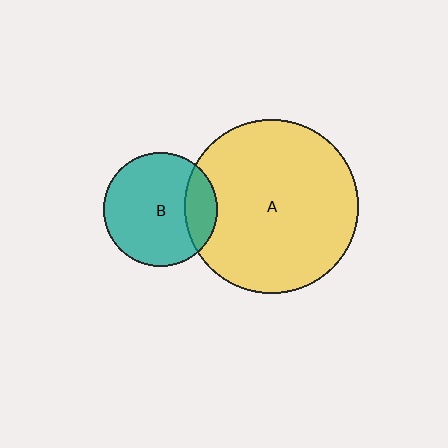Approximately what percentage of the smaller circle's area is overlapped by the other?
Approximately 20%.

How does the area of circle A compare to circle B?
Approximately 2.3 times.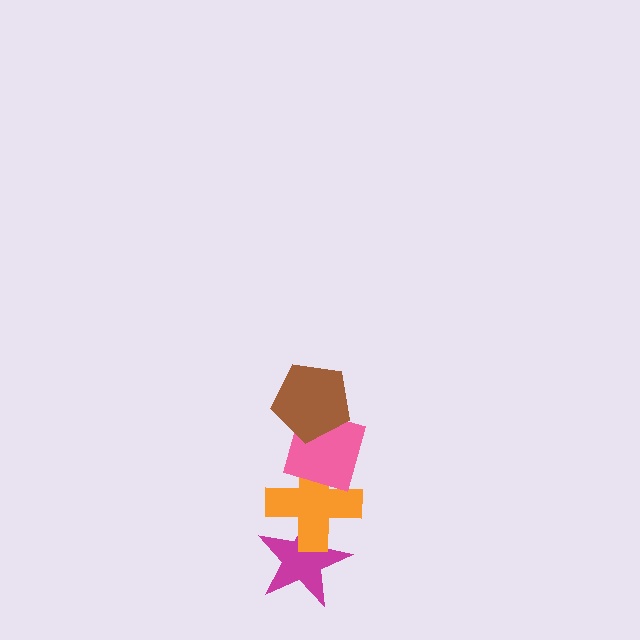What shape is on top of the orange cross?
The pink diamond is on top of the orange cross.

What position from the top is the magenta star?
The magenta star is 4th from the top.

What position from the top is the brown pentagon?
The brown pentagon is 1st from the top.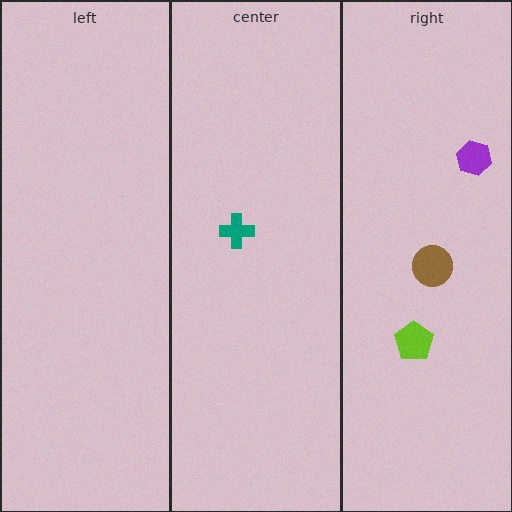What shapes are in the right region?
The purple hexagon, the brown circle, the lime pentagon.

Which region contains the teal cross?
The center region.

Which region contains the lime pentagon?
The right region.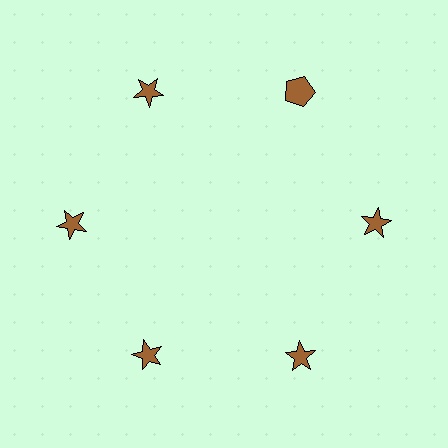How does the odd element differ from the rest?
It has a different shape: pentagon instead of star.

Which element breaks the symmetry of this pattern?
The brown pentagon at roughly the 1 o'clock position breaks the symmetry. All other shapes are brown stars.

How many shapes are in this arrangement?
There are 6 shapes arranged in a ring pattern.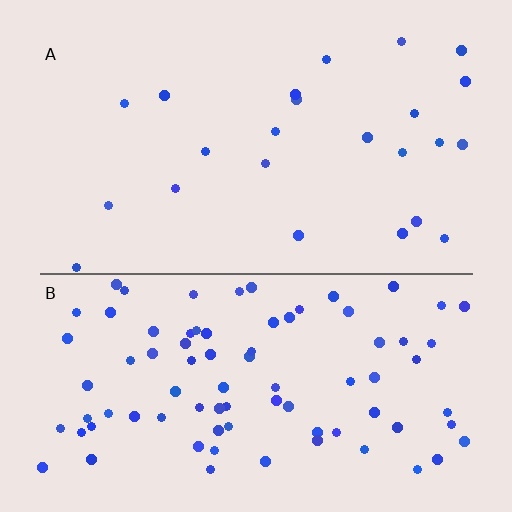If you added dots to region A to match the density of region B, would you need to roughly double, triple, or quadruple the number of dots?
Approximately triple.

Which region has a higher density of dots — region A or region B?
B (the bottom).